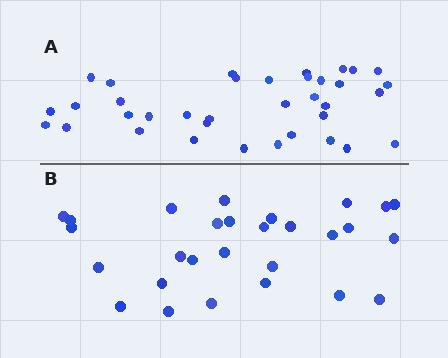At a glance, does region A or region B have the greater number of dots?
Region A (the top region) has more dots.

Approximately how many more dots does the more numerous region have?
Region A has roughly 8 or so more dots than region B.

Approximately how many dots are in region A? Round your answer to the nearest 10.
About 40 dots. (The exact count is 36, which rounds to 40.)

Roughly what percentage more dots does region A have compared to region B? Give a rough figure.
About 30% more.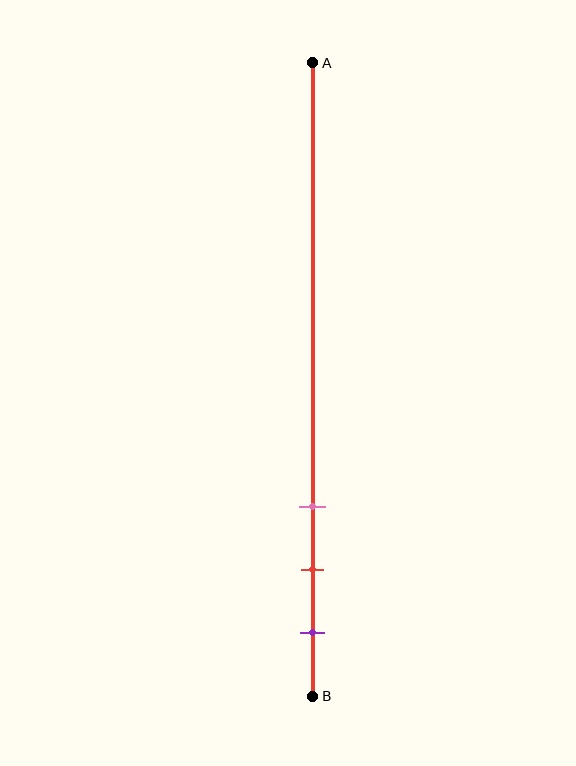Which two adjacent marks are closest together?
The red and purple marks are the closest adjacent pair.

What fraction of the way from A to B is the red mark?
The red mark is approximately 80% (0.8) of the way from A to B.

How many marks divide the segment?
There are 3 marks dividing the segment.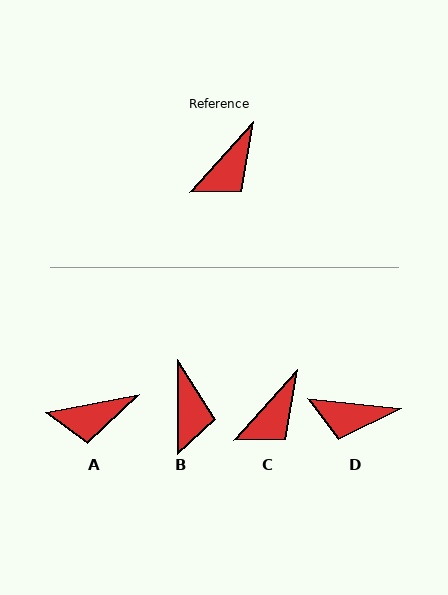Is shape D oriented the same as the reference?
No, it is off by about 54 degrees.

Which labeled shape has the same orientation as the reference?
C.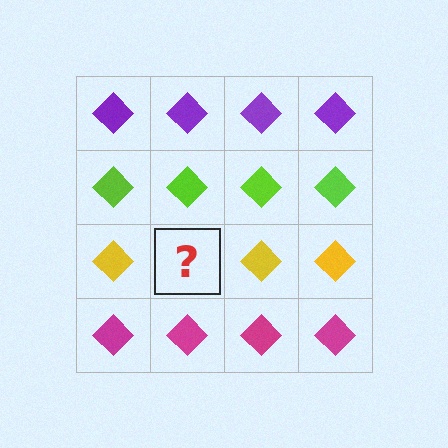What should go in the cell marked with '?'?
The missing cell should contain a yellow diamond.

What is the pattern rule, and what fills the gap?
The rule is that each row has a consistent color. The gap should be filled with a yellow diamond.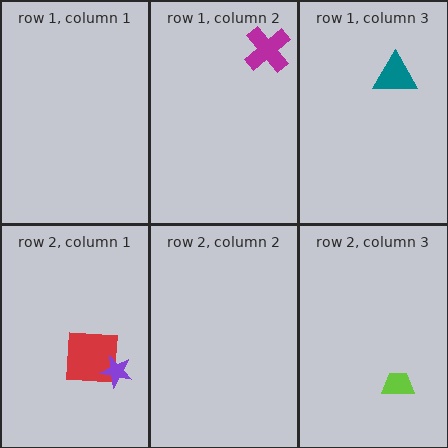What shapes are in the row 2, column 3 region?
The lime trapezoid.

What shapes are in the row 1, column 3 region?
The teal triangle.